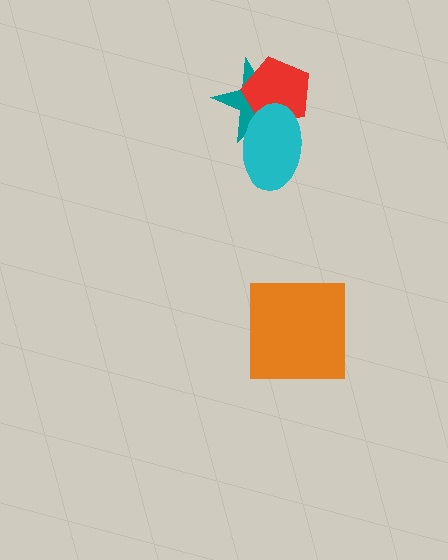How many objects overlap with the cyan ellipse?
2 objects overlap with the cyan ellipse.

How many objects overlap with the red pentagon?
2 objects overlap with the red pentagon.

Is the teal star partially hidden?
Yes, it is partially covered by another shape.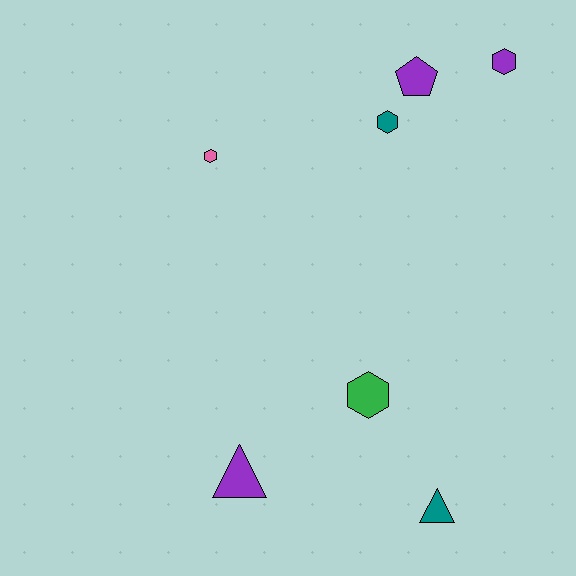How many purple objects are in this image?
There are 3 purple objects.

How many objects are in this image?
There are 7 objects.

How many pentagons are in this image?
There is 1 pentagon.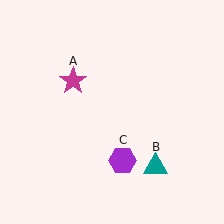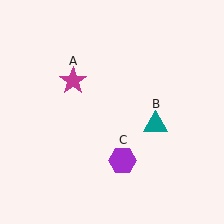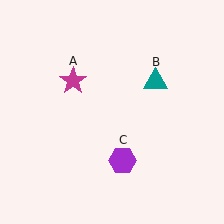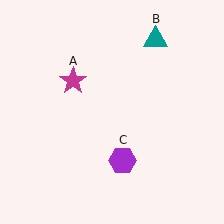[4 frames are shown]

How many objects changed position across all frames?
1 object changed position: teal triangle (object B).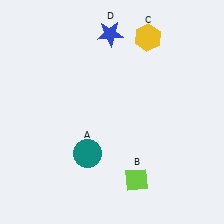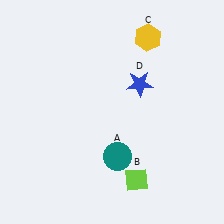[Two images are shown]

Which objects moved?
The objects that moved are: the teal circle (A), the blue star (D).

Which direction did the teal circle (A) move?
The teal circle (A) moved right.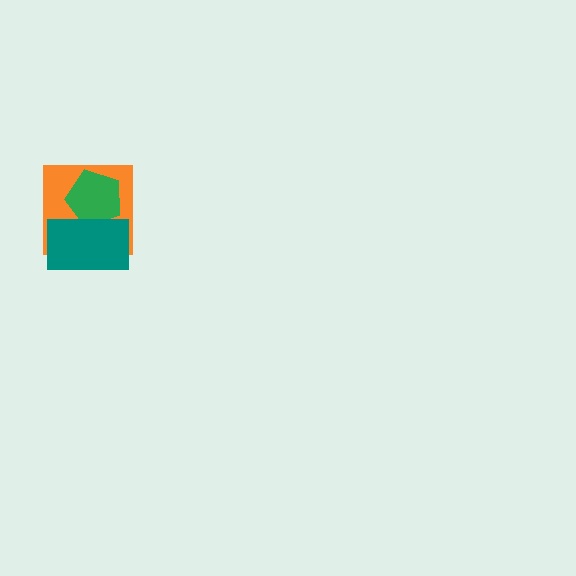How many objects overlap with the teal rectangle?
2 objects overlap with the teal rectangle.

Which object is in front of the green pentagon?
The teal rectangle is in front of the green pentagon.